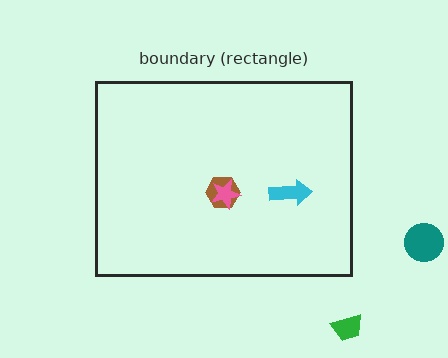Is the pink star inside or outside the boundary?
Inside.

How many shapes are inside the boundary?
3 inside, 2 outside.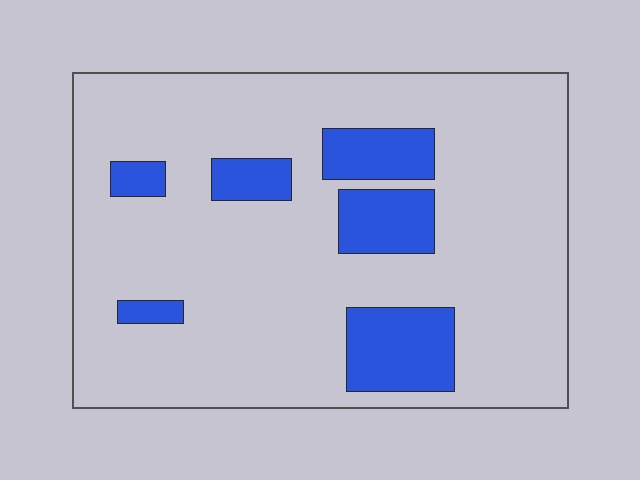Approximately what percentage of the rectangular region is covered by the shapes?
Approximately 15%.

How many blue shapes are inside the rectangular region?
6.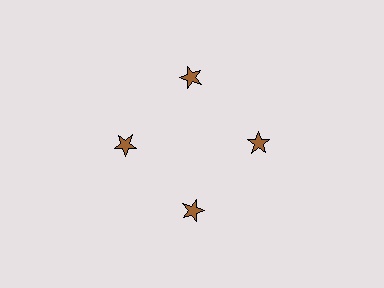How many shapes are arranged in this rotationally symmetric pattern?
There are 4 shapes, arranged in 4 groups of 1.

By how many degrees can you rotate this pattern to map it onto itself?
The pattern maps onto itself every 90 degrees of rotation.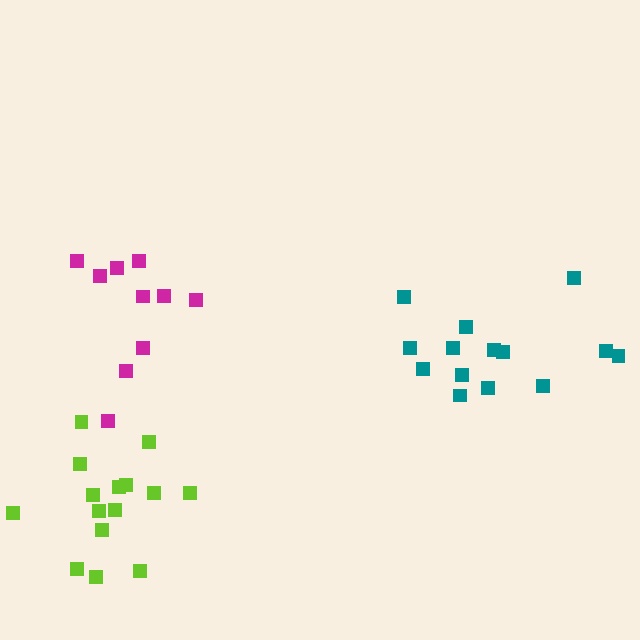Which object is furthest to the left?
The lime cluster is leftmost.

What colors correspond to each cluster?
The clusters are colored: magenta, teal, lime.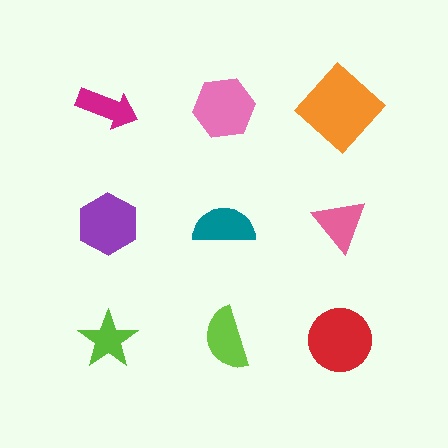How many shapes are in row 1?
3 shapes.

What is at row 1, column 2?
A pink hexagon.